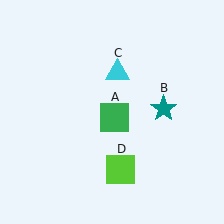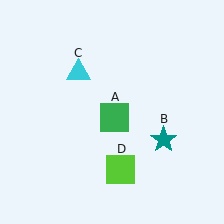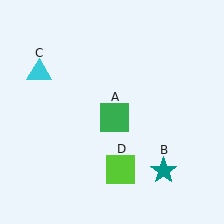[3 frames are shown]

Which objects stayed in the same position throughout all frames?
Green square (object A) and lime square (object D) remained stationary.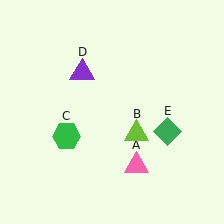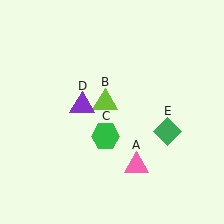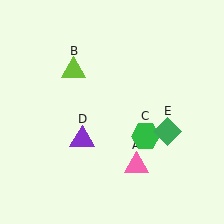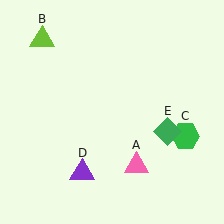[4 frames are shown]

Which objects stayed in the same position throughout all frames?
Pink triangle (object A) and green diamond (object E) remained stationary.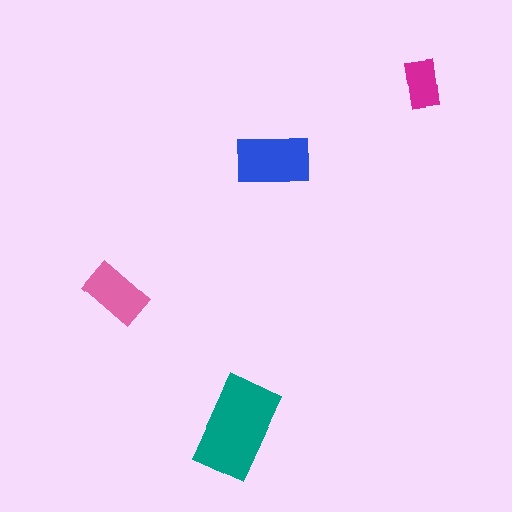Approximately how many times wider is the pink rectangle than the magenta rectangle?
About 1.5 times wider.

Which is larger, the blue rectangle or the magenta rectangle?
The blue one.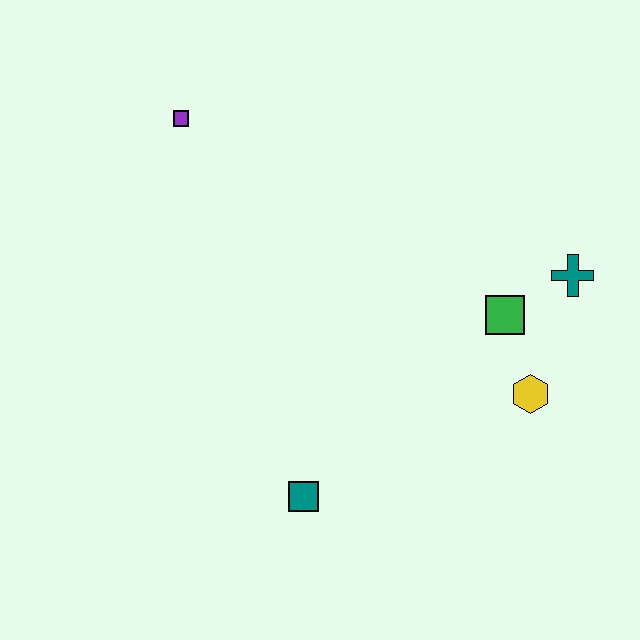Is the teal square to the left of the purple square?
No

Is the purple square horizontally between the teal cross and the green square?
No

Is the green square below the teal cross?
Yes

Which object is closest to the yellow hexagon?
The green square is closest to the yellow hexagon.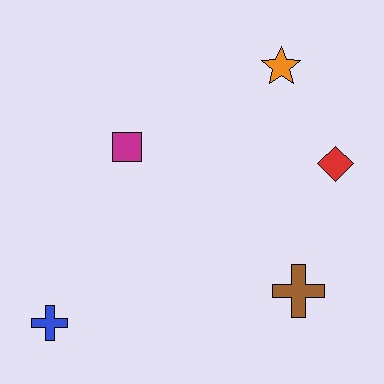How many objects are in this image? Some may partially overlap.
There are 5 objects.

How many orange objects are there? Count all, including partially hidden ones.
There is 1 orange object.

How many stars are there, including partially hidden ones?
There is 1 star.